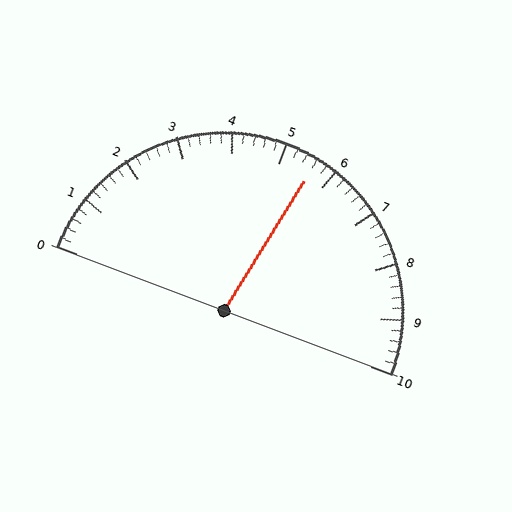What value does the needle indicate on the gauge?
The needle indicates approximately 5.6.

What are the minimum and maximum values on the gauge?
The gauge ranges from 0 to 10.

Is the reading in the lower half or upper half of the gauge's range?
The reading is in the upper half of the range (0 to 10).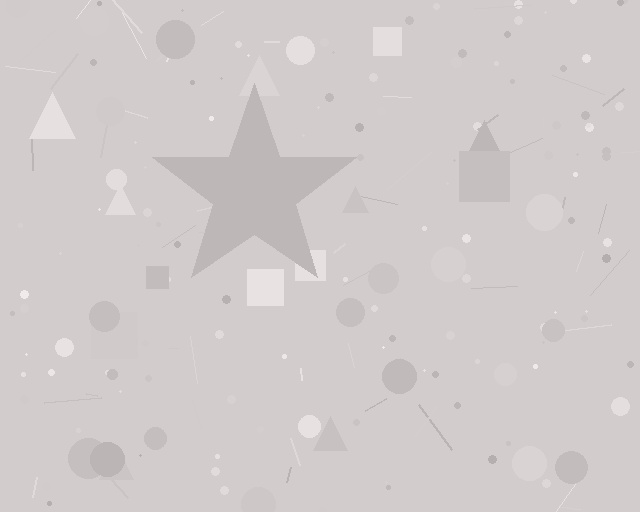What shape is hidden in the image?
A star is hidden in the image.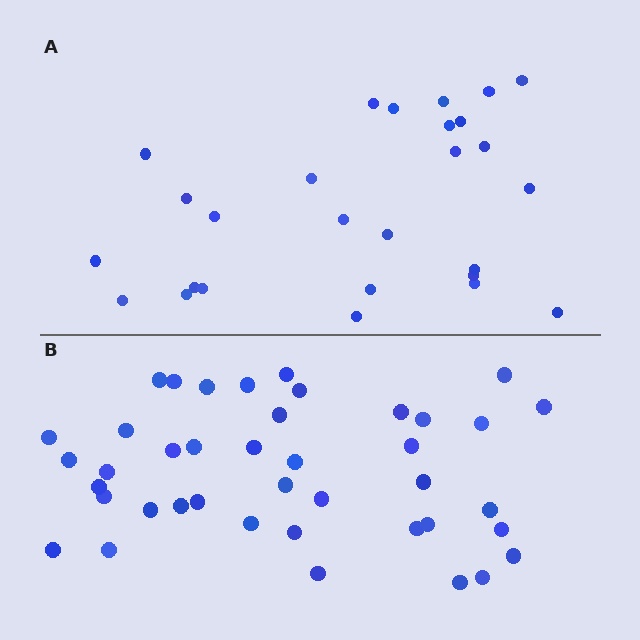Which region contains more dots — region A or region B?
Region B (the bottom region) has more dots.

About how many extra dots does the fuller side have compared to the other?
Region B has approximately 15 more dots than region A.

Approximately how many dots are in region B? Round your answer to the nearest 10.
About 40 dots. (The exact count is 41, which rounds to 40.)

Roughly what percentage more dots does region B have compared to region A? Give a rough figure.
About 50% more.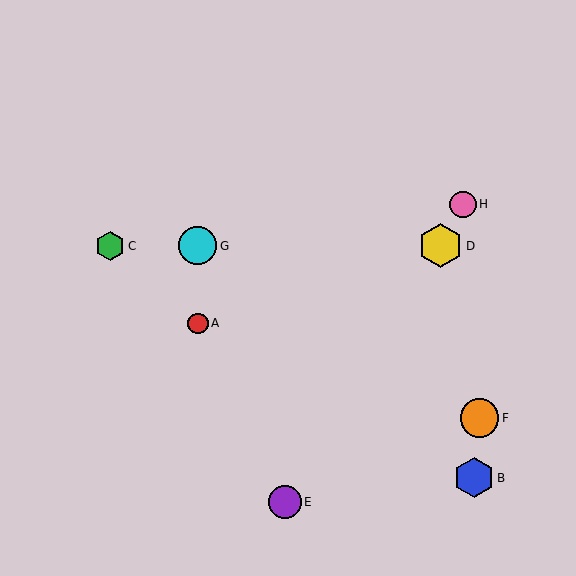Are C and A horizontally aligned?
No, C is at y≈246 and A is at y≈323.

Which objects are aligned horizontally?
Objects C, D, G are aligned horizontally.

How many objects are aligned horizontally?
3 objects (C, D, G) are aligned horizontally.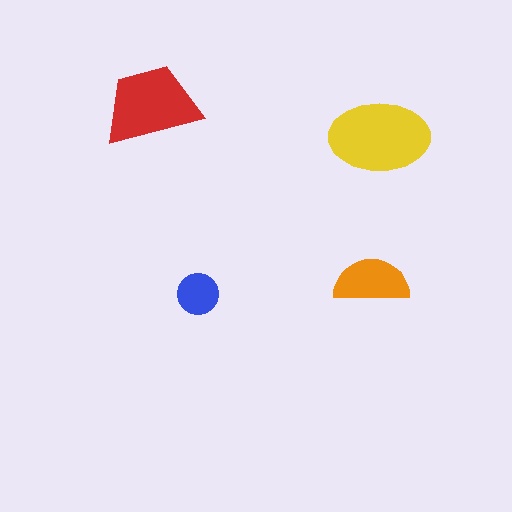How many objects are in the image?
There are 4 objects in the image.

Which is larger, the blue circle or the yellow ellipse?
The yellow ellipse.